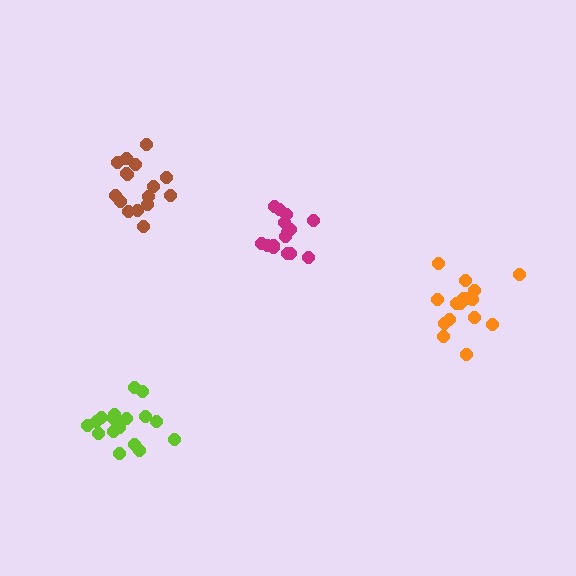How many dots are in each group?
Group 1: 16 dots, Group 2: 17 dots, Group 3: 16 dots, Group 4: 15 dots (64 total).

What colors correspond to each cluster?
The clusters are colored: orange, lime, brown, magenta.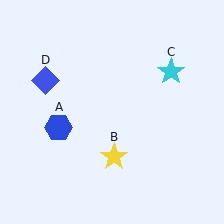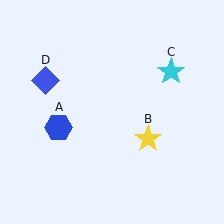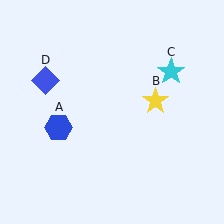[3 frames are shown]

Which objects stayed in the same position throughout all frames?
Blue hexagon (object A) and cyan star (object C) and blue diamond (object D) remained stationary.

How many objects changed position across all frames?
1 object changed position: yellow star (object B).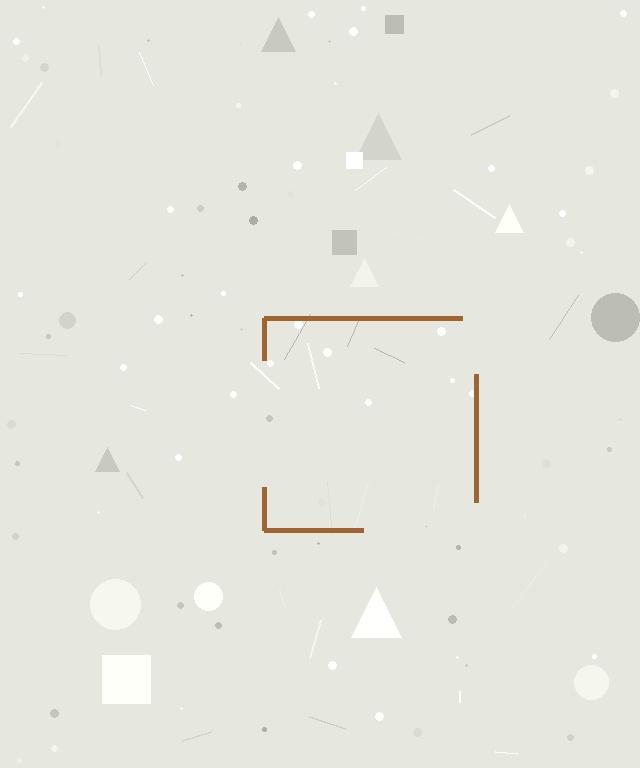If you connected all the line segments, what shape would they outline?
They would outline a square.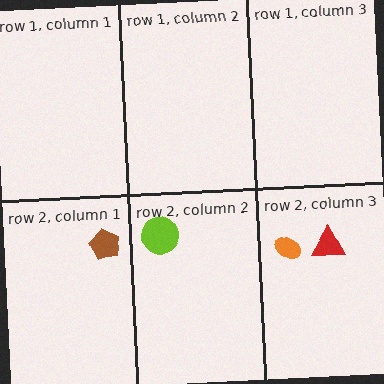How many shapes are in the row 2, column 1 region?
1.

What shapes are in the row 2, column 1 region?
The brown pentagon.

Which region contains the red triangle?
The row 2, column 3 region.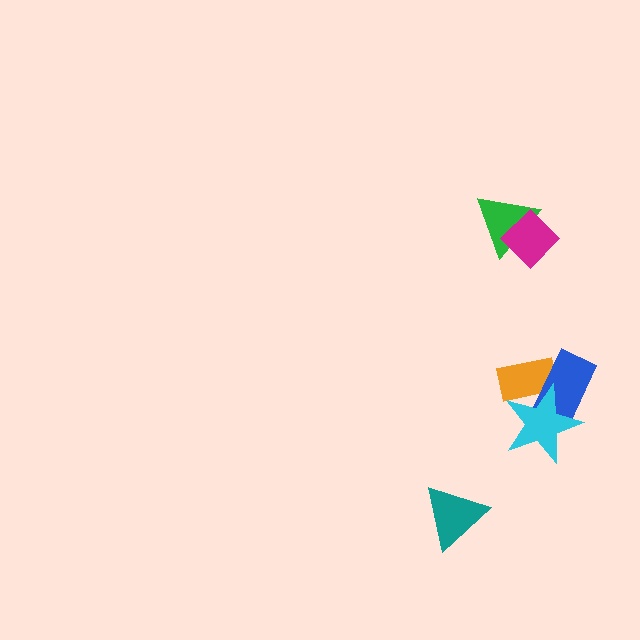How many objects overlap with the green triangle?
1 object overlaps with the green triangle.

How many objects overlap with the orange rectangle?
2 objects overlap with the orange rectangle.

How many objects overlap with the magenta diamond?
1 object overlaps with the magenta diamond.